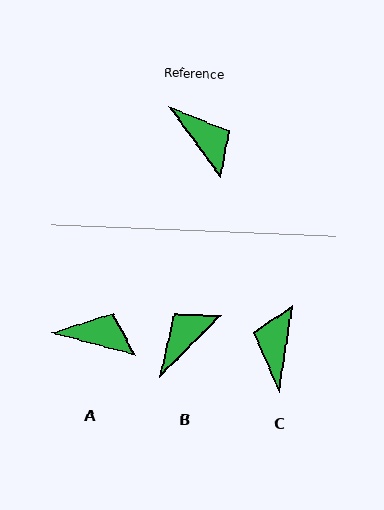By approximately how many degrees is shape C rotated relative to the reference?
Approximately 135 degrees counter-clockwise.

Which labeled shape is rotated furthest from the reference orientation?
C, about 135 degrees away.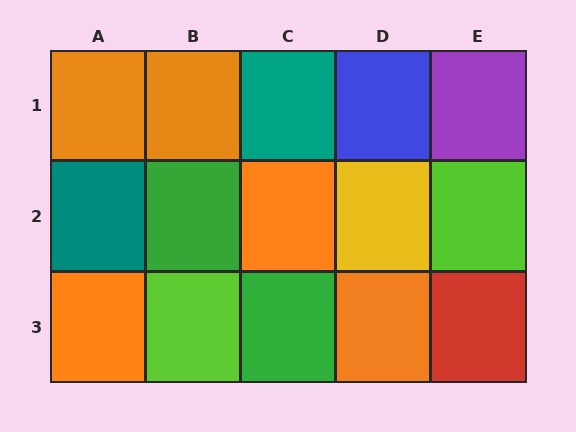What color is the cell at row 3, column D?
Orange.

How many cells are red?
1 cell is red.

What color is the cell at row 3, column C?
Green.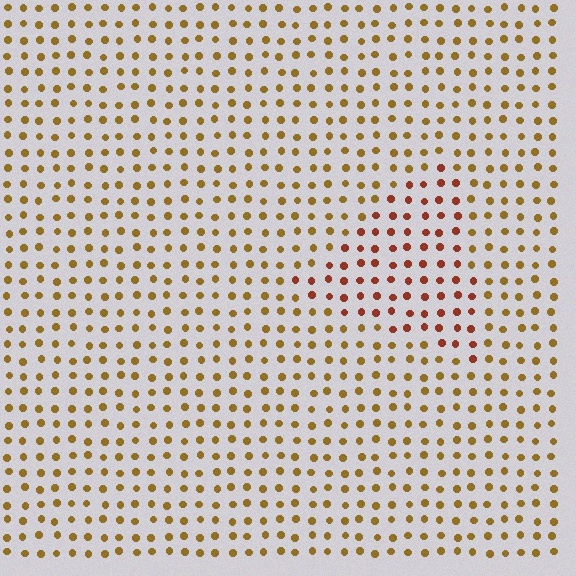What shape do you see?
I see a triangle.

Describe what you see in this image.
The image is filled with small brown elements in a uniform arrangement. A triangle-shaped region is visible where the elements are tinted to a slightly different hue, forming a subtle color boundary.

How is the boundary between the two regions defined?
The boundary is defined purely by a slight shift in hue (about 33 degrees). Spacing, size, and orientation are identical on both sides.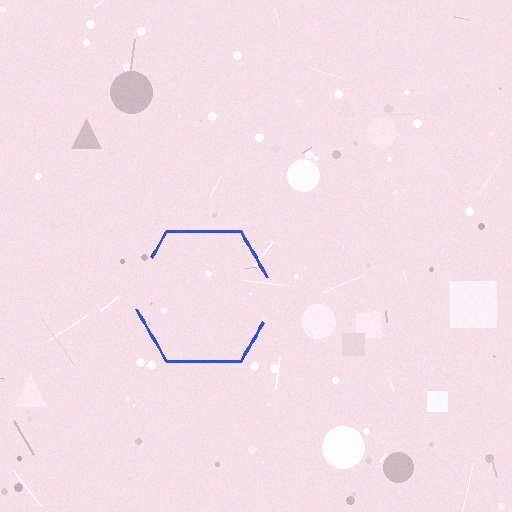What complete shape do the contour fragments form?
The contour fragments form a hexagon.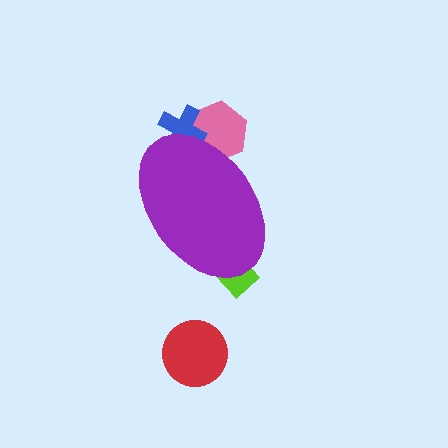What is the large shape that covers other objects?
A purple ellipse.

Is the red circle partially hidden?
No, the red circle is fully visible.